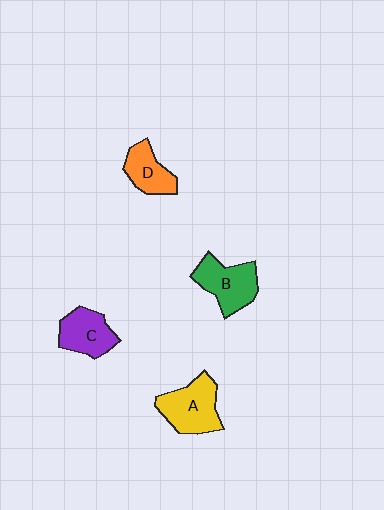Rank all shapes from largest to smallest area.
From largest to smallest: A (yellow), B (green), C (purple), D (orange).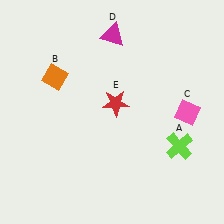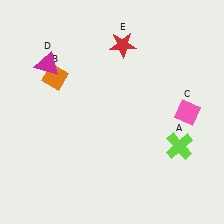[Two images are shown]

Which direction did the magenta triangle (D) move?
The magenta triangle (D) moved left.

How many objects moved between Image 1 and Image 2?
2 objects moved between the two images.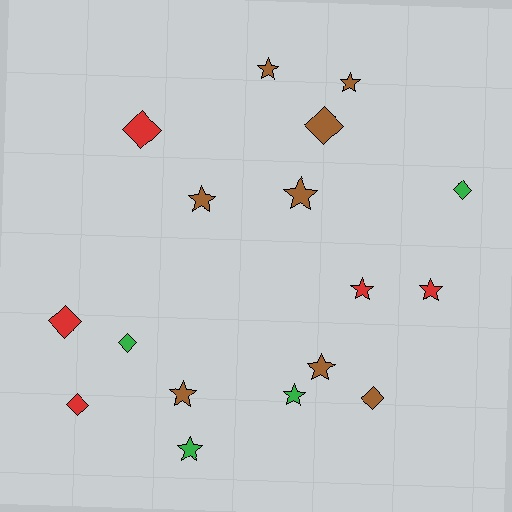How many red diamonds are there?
There are 3 red diamonds.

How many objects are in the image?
There are 17 objects.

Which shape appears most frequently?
Star, with 10 objects.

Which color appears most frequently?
Brown, with 8 objects.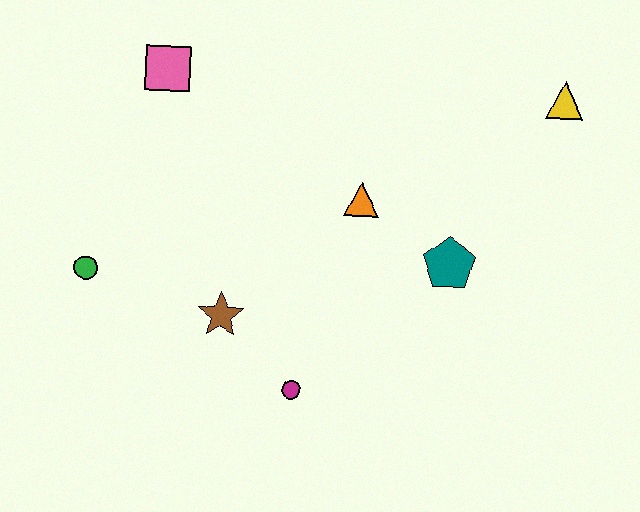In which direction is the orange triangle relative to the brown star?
The orange triangle is to the right of the brown star.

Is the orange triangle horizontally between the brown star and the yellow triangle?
Yes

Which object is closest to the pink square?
The green circle is closest to the pink square.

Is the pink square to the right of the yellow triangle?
No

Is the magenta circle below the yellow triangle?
Yes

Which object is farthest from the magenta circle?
The yellow triangle is farthest from the magenta circle.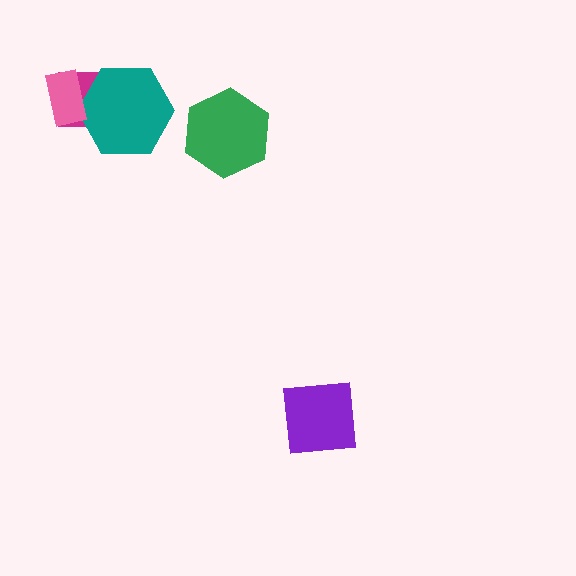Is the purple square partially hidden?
No, no other shape covers it.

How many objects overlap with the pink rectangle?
2 objects overlap with the pink rectangle.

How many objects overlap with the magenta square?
2 objects overlap with the magenta square.